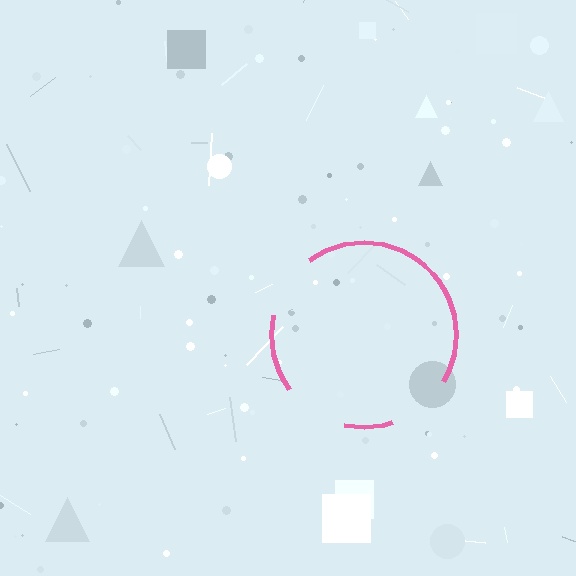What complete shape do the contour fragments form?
The contour fragments form a circle.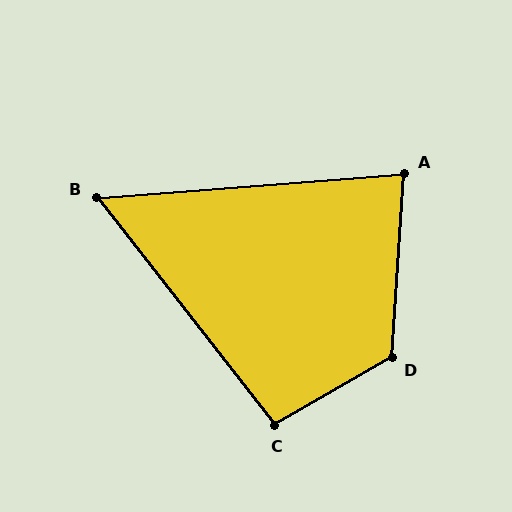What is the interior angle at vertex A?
Approximately 82 degrees (acute).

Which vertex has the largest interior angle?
D, at approximately 124 degrees.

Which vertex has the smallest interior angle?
B, at approximately 56 degrees.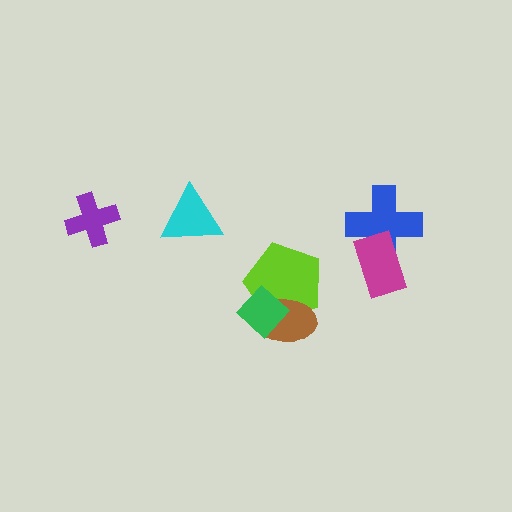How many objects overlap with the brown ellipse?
2 objects overlap with the brown ellipse.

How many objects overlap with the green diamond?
2 objects overlap with the green diamond.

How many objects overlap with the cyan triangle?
0 objects overlap with the cyan triangle.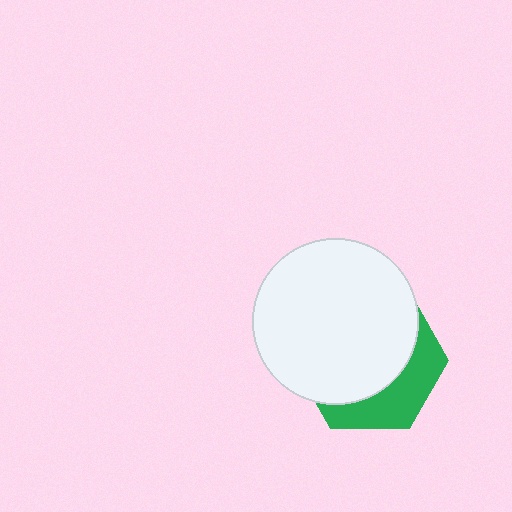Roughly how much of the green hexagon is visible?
A small part of it is visible (roughly 33%).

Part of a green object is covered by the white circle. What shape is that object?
It is a hexagon.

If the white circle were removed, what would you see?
You would see the complete green hexagon.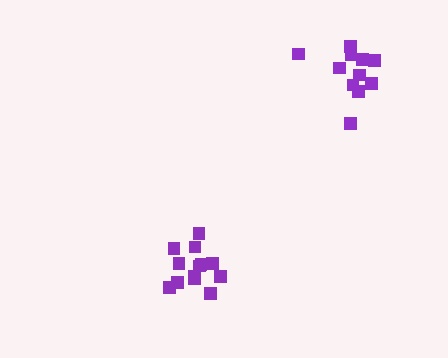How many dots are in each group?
Group 1: 11 dots, Group 2: 13 dots (24 total).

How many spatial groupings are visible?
There are 2 spatial groupings.